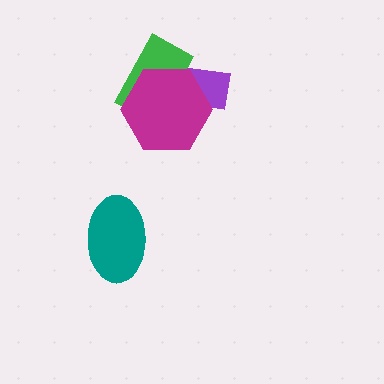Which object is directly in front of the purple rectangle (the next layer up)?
The green rectangle is directly in front of the purple rectangle.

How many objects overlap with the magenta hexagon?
2 objects overlap with the magenta hexagon.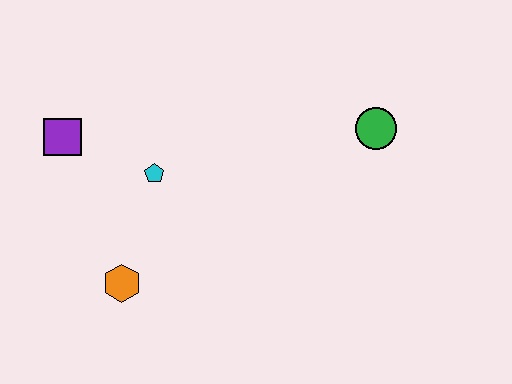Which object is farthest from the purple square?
The green circle is farthest from the purple square.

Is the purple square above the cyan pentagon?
Yes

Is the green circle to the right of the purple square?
Yes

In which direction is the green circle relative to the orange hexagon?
The green circle is to the right of the orange hexagon.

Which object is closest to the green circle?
The cyan pentagon is closest to the green circle.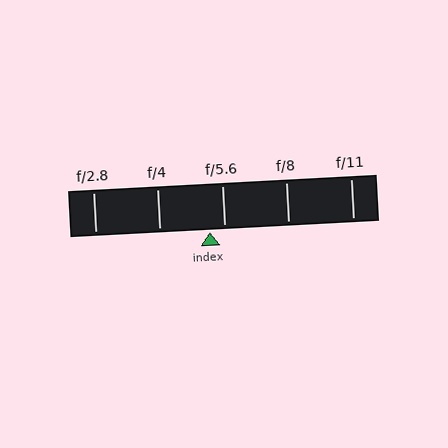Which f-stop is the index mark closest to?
The index mark is closest to f/5.6.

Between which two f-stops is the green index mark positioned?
The index mark is between f/4 and f/5.6.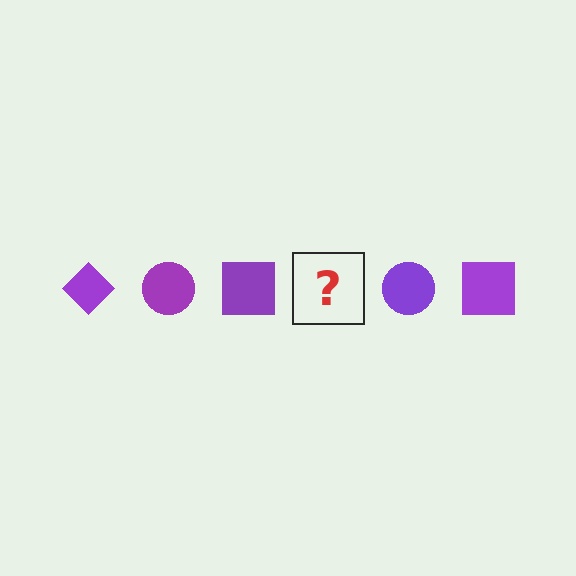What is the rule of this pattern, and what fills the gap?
The rule is that the pattern cycles through diamond, circle, square shapes in purple. The gap should be filled with a purple diamond.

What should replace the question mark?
The question mark should be replaced with a purple diamond.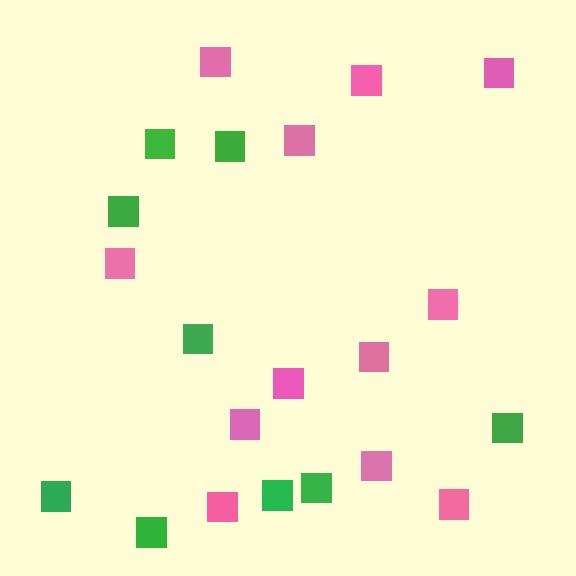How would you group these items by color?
There are 2 groups: one group of green squares (9) and one group of pink squares (12).